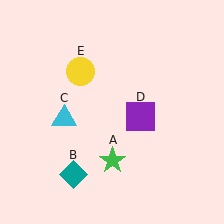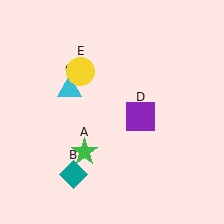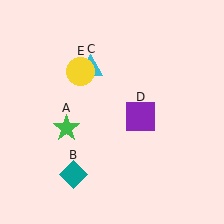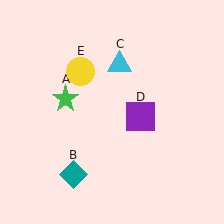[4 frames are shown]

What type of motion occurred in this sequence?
The green star (object A), cyan triangle (object C) rotated clockwise around the center of the scene.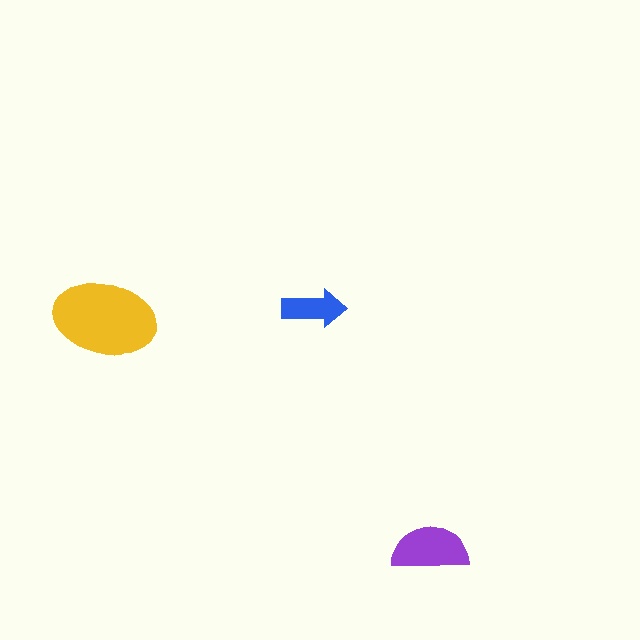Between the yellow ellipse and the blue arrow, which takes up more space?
The yellow ellipse.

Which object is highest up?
The blue arrow is topmost.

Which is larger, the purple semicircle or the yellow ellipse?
The yellow ellipse.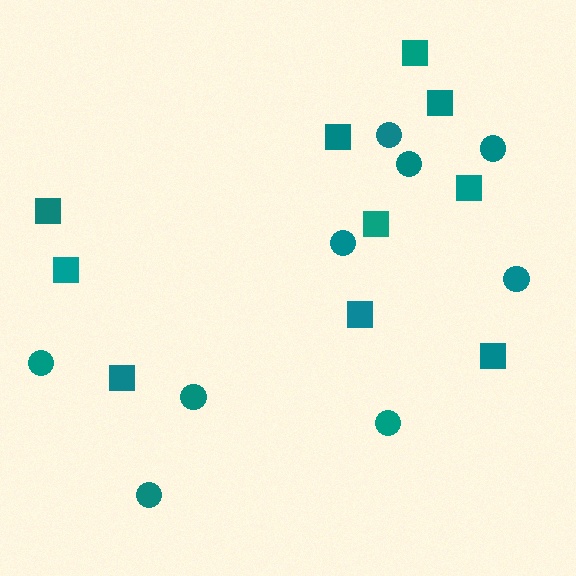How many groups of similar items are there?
There are 2 groups: one group of circles (9) and one group of squares (10).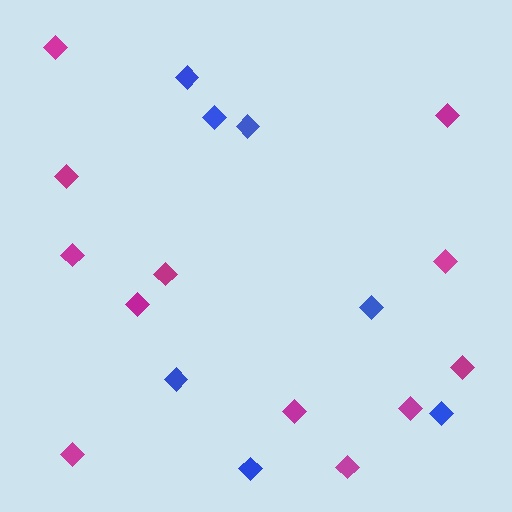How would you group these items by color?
There are 2 groups: one group of magenta diamonds (12) and one group of blue diamonds (7).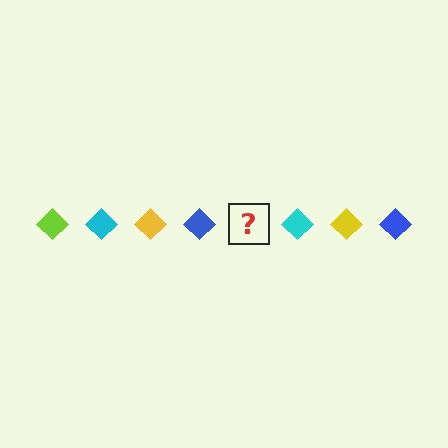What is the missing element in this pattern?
The missing element is a lime diamond.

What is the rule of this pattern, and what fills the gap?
The rule is that the pattern cycles through lime, cyan, yellow, blue diamonds. The gap should be filled with a lime diamond.